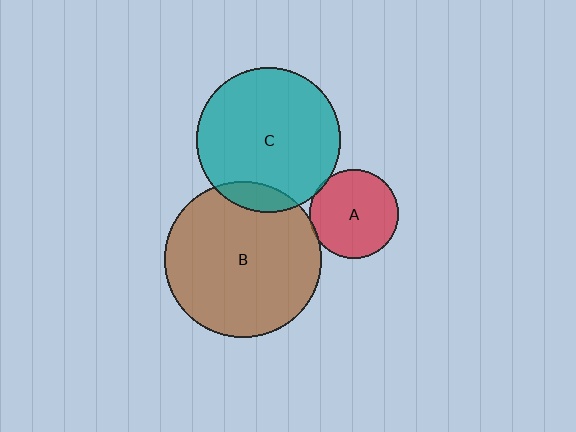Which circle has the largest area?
Circle B (brown).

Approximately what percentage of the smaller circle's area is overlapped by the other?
Approximately 5%.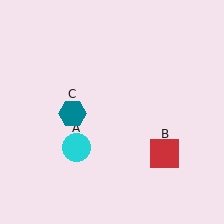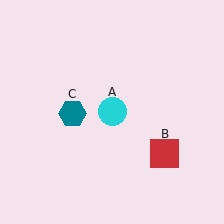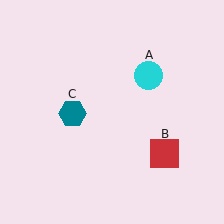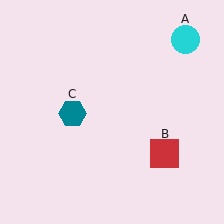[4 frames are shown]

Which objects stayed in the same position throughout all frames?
Red square (object B) and teal hexagon (object C) remained stationary.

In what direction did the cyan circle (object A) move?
The cyan circle (object A) moved up and to the right.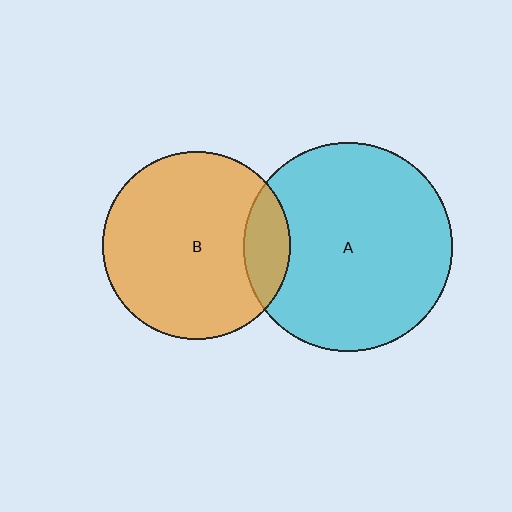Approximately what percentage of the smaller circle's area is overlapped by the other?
Approximately 15%.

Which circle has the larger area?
Circle A (cyan).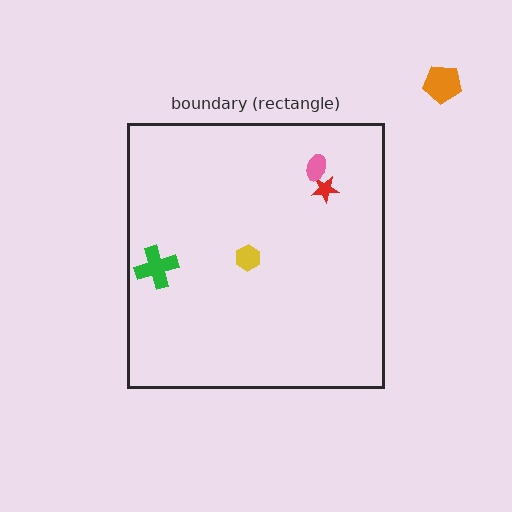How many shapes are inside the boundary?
4 inside, 1 outside.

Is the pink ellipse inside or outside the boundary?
Inside.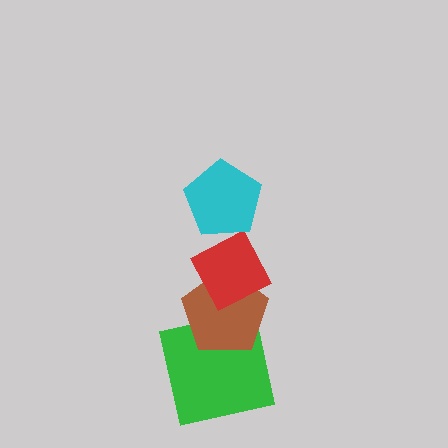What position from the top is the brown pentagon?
The brown pentagon is 3rd from the top.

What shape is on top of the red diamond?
The cyan pentagon is on top of the red diamond.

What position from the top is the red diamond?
The red diamond is 2nd from the top.